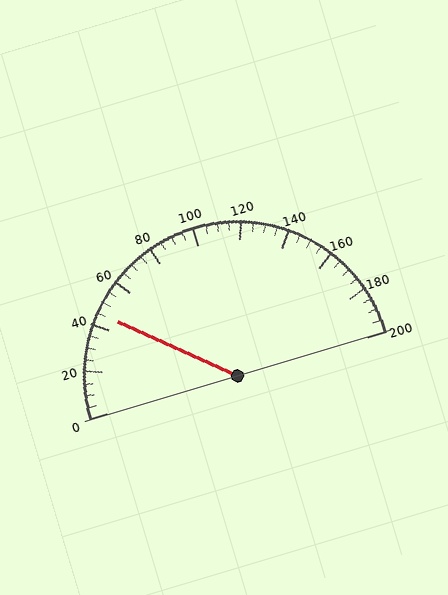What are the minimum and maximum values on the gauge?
The gauge ranges from 0 to 200.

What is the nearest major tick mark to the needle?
The nearest major tick mark is 40.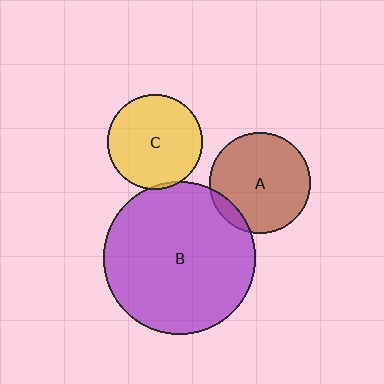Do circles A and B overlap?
Yes.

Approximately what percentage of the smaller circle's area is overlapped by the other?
Approximately 10%.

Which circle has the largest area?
Circle B (purple).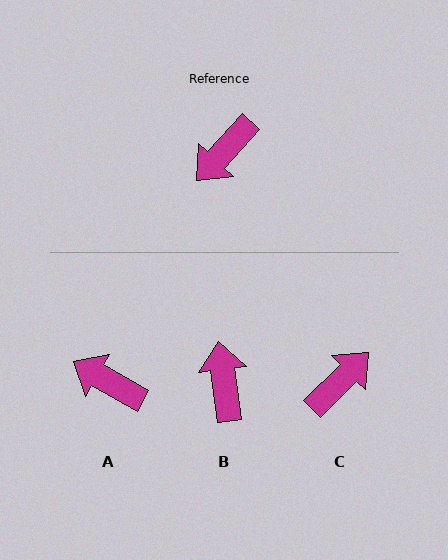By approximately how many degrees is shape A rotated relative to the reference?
Approximately 76 degrees clockwise.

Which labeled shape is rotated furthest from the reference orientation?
C, about 178 degrees away.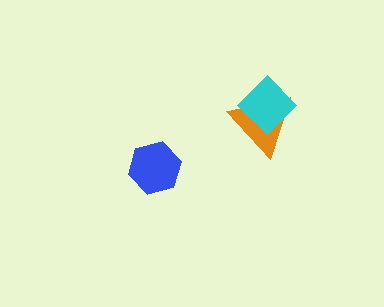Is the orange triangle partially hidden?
Yes, it is partially covered by another shape.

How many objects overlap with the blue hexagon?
0 objects overlap with the blue hexagon.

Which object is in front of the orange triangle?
The cyan diamond is in front of the orange triangle.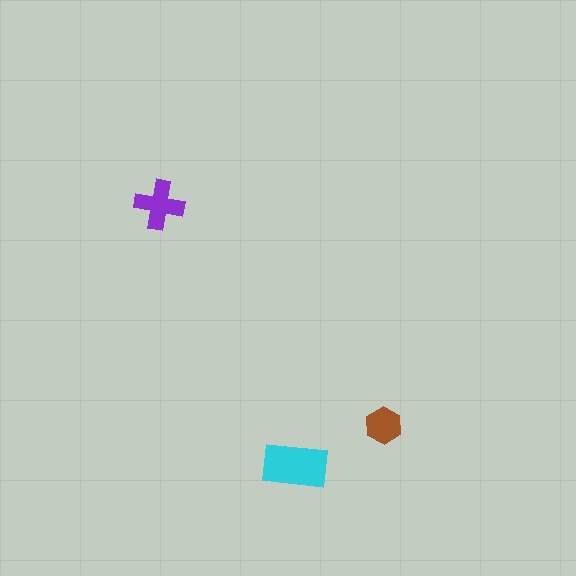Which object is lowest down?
The cyan rectangle is bottommost.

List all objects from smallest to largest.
The brown hexagon, the purple cross, the cyan rectangle.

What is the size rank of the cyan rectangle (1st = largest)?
1st.